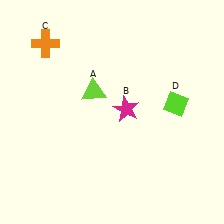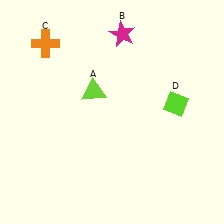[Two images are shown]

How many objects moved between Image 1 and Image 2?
1 object moved between the two images.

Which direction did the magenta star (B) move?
The magenta star (B) moved up.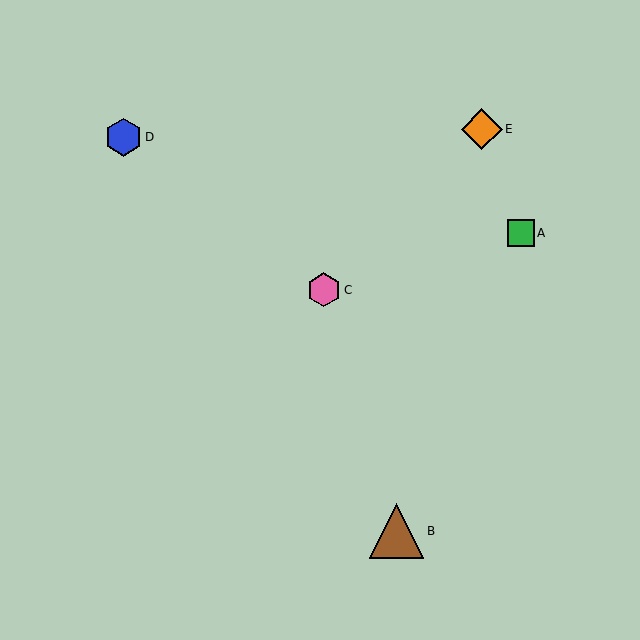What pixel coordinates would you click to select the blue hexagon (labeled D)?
Click at (123, 137) to select the blue hexagon D.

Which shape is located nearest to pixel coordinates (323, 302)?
The pink hexagon (labeled C) at (324, 290) is nearest to that location.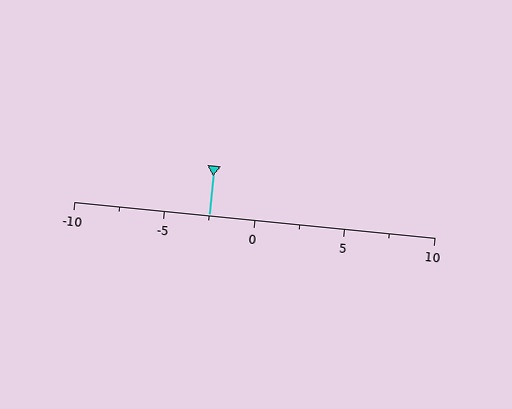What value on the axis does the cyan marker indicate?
The marker indicates approximately -2.5.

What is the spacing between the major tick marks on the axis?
The major ticks are spaced 5 apart.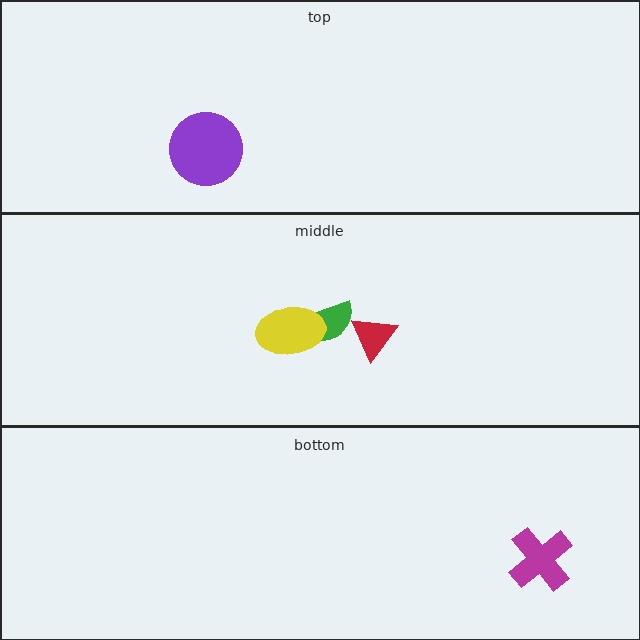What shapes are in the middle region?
The green semicircle, the yellow ellipse, the red triangle.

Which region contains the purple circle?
The top region.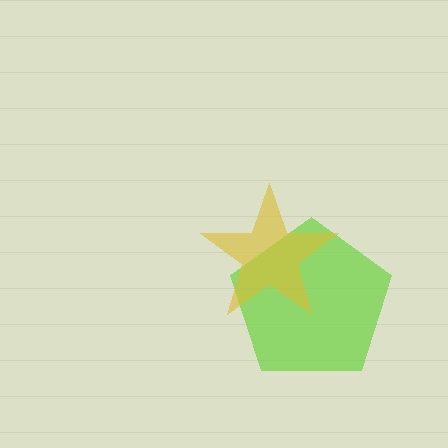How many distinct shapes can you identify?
There are 2 distinct shapes: a lime pentagon, a yellow star.